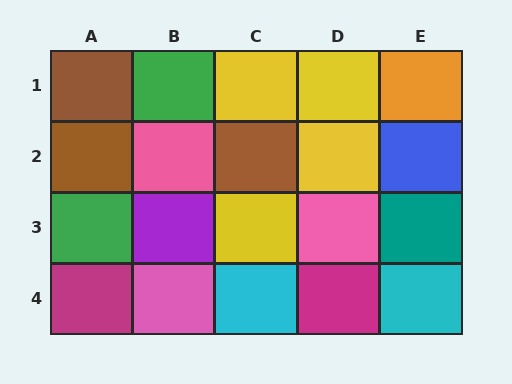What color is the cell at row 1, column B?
Green.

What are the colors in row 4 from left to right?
Magenta, pink, cyan, magenta, cyan.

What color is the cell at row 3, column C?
Yellow.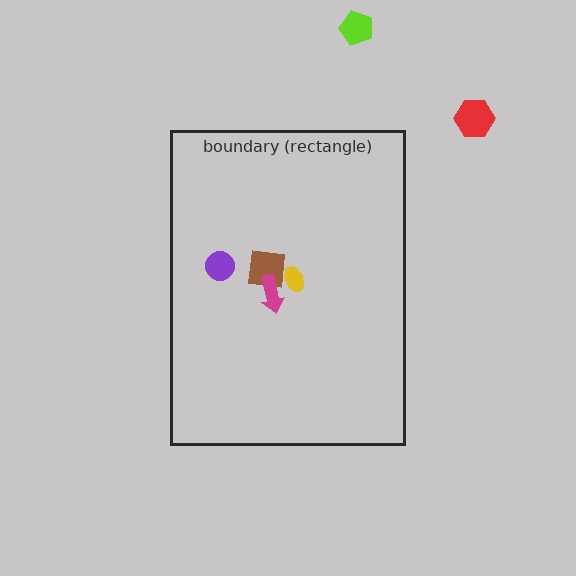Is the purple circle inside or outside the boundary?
Inside.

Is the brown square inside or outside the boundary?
Inside.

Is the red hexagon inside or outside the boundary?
Outside.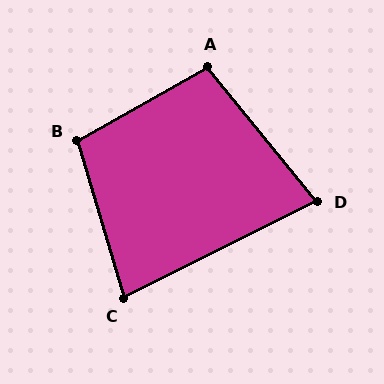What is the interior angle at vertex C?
Approximately 80 degrees (acute).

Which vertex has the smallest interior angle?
D, at approximately 77 degrees.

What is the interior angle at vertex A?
Approximately 100 degrees (obtuse).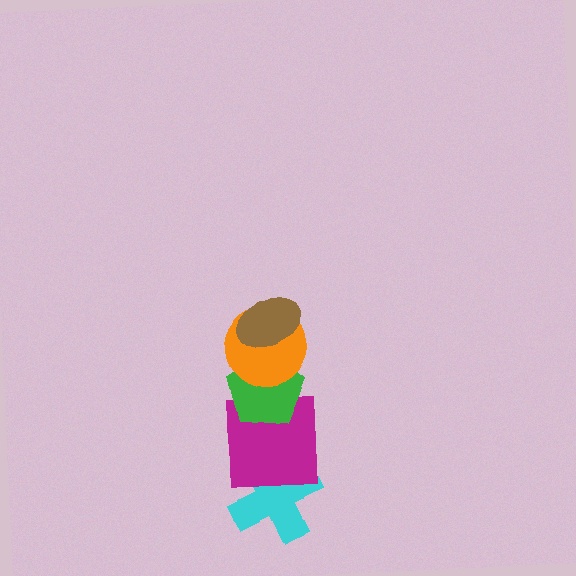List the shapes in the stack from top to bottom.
From top to bottom: the brown ellipse, the orange circle, the green pentagon, the magenta square, the cyan cross.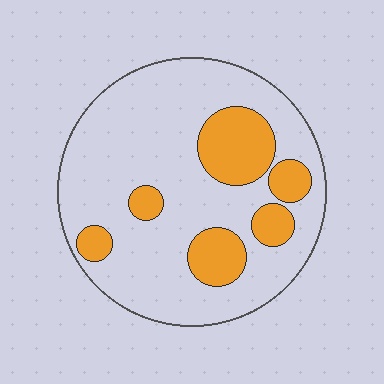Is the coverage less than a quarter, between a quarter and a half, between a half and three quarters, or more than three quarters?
Less than a quarter.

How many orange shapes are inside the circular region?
6.